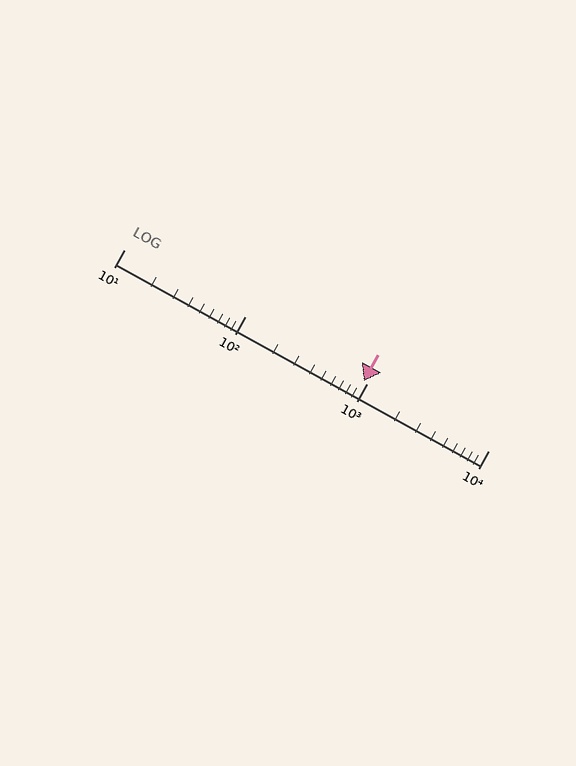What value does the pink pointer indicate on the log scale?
The pointer indicates approximately 940.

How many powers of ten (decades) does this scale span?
The scale spans 3 decades, from 10 to 10000.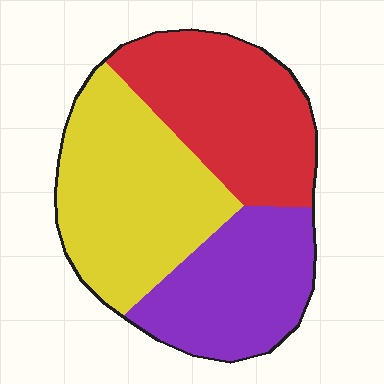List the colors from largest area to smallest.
From largest to smallest: yellow, red, purple.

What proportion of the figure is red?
Red takes up about one third (1/3) of the figure.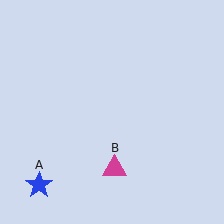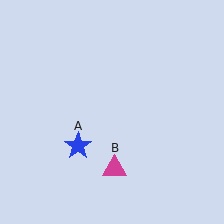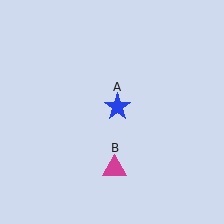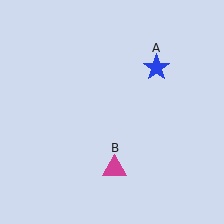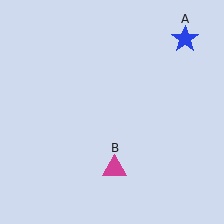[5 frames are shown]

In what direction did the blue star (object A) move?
The blue star (object A) moved up and to the right.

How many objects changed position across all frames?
1 object changed position: blue star (object A).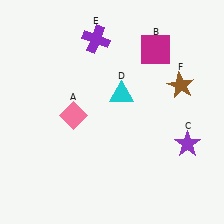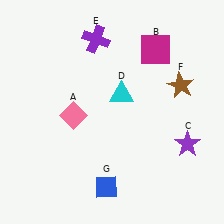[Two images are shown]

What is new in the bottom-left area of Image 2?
A blue diamond (G) was added in the bottom-left area of Image 2.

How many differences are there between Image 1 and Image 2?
There is 1 difference between the two images.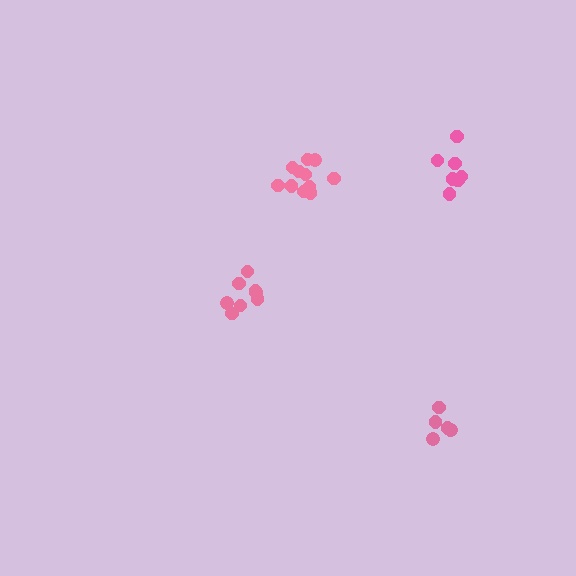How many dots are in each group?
Group 1: 6 dots, Group 2: 11 dots, Group 3: 8 dots, Group 4: 7 dots (32 total).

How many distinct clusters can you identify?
There are 4 distinct clusters.